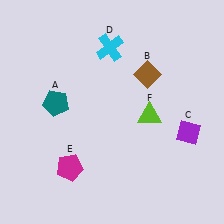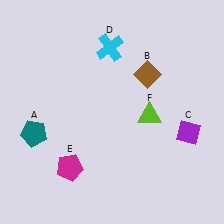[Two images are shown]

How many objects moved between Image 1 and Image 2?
1 object moved between the two images.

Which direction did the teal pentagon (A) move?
The teal pentagon (A) moved down.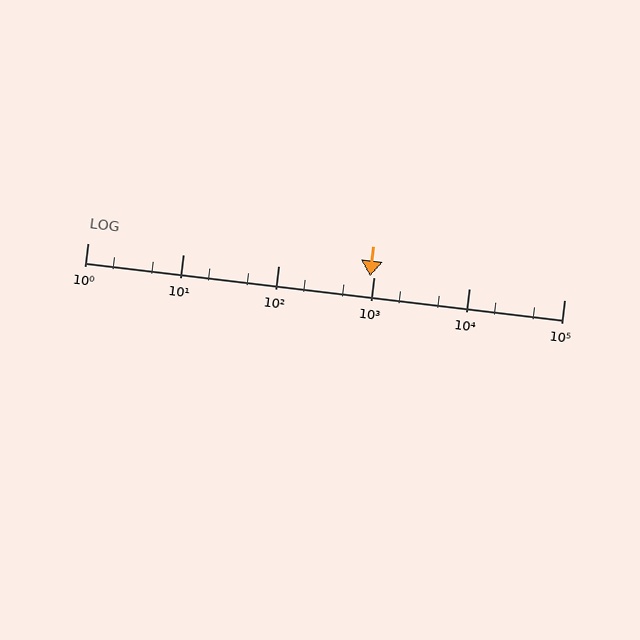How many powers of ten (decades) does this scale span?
The scale spans 5 decades, from 1 to 100000.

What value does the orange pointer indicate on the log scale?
The pointer indicates approximately 930.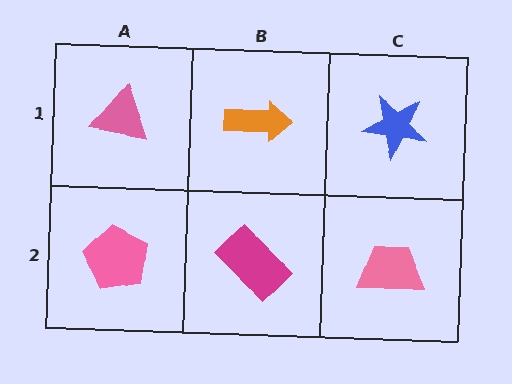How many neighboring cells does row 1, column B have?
3.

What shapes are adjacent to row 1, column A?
A pink pentagon (row 2, column A), an orange arrow (row 1, column B).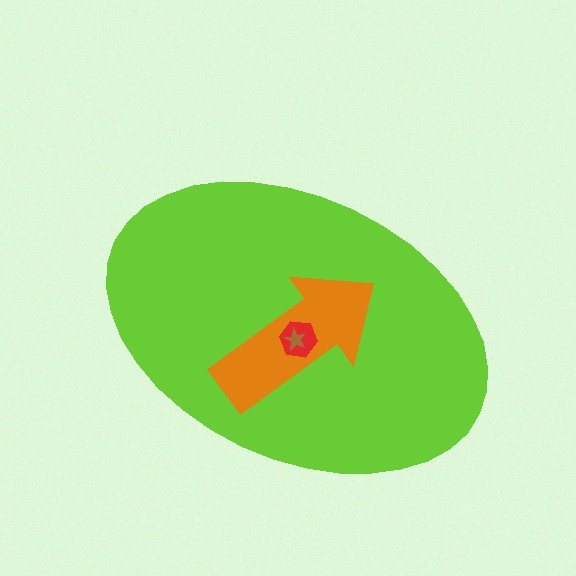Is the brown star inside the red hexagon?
Yes.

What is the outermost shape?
The lime ellipse.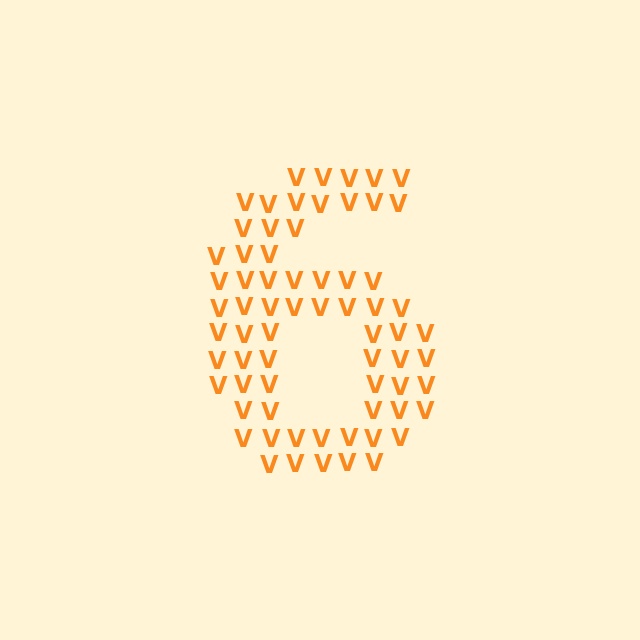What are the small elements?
The small elements are letter V's.